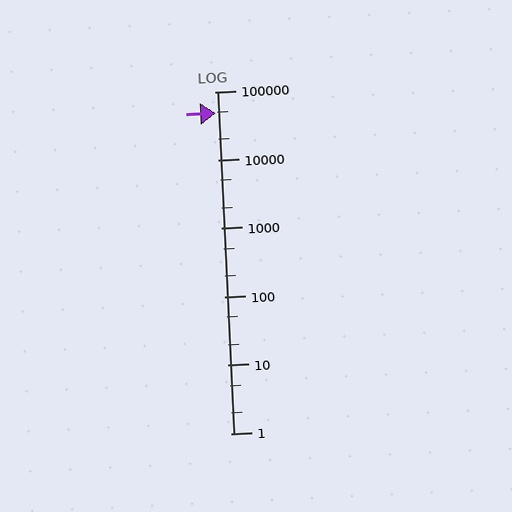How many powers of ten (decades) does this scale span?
The scale spans 5 decades, from 1 to 100000.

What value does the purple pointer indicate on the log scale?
The pointer indicates approximately 48000.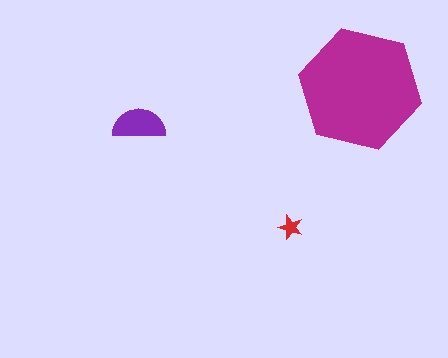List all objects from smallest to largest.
The red star, the purple semicircle, the magenta hexagon.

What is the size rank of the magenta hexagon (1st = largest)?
1st.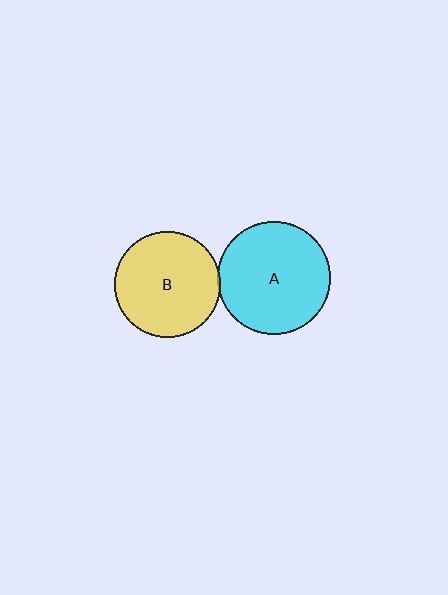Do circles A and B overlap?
Yes.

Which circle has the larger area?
Circle A (cyan).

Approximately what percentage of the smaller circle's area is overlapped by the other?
Approximately 5%.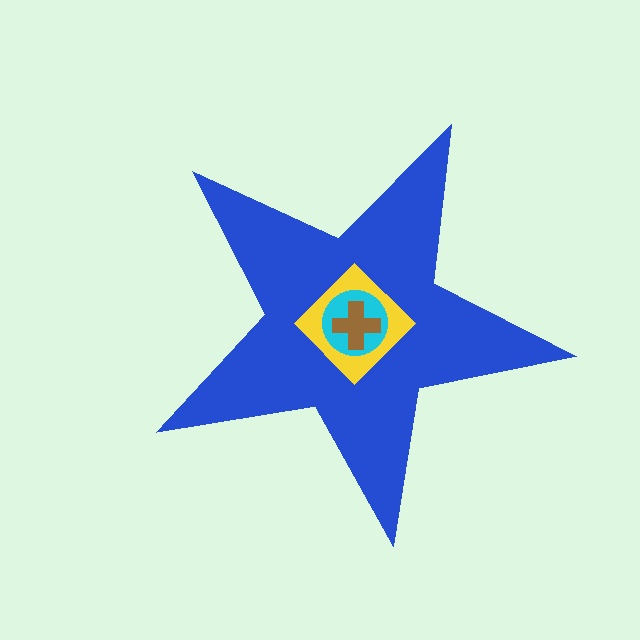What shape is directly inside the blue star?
The yellow diamond.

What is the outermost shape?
The blue star.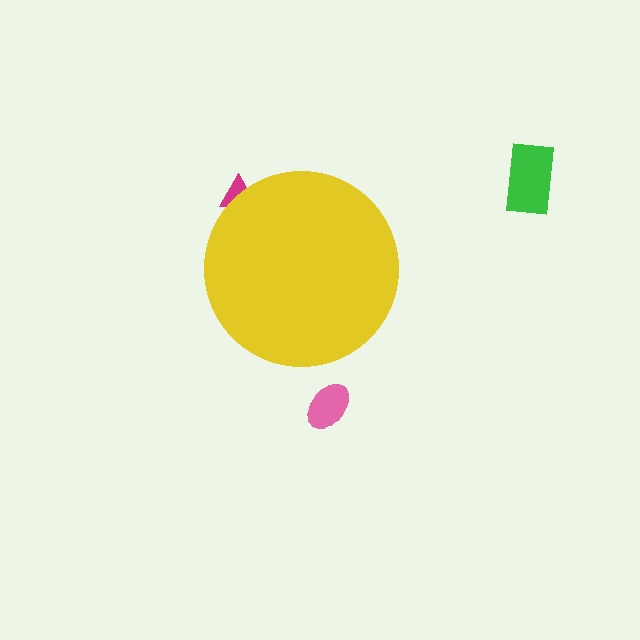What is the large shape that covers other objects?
A yellow circle.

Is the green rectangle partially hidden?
No, the green rectangle is fully visible.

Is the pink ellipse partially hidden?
No, the pink ellipse is fully visible.